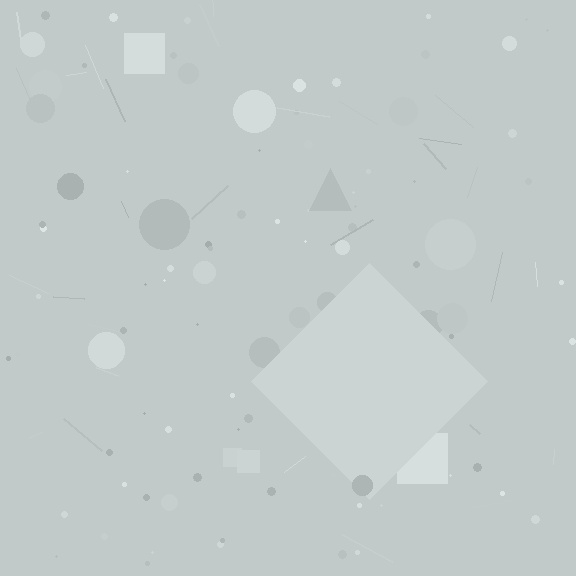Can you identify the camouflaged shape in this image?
The camouflaged shape is a diamond.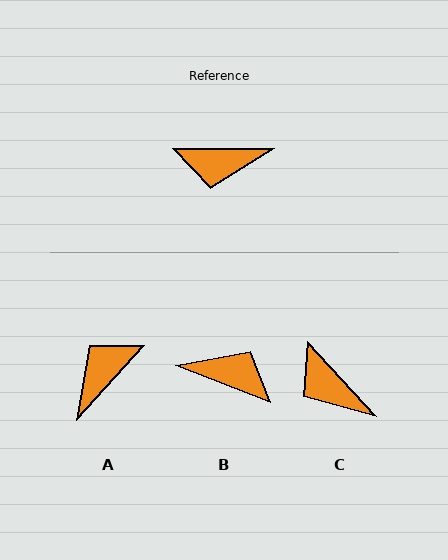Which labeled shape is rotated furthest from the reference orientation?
B, about 159 degrees away.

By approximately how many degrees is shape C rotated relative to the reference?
Approximately 48 degrees clockwise.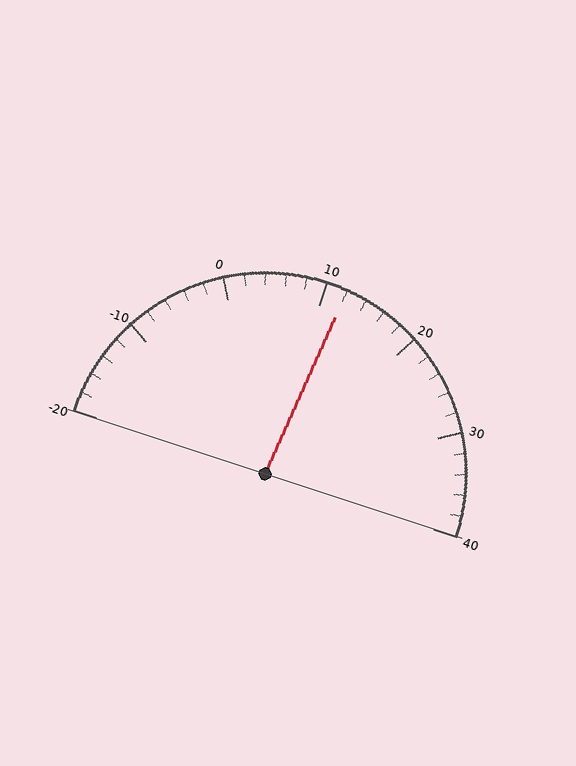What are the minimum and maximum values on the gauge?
The gauge ranges from -20 to 40.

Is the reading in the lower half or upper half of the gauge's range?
The reading is in the upper half of the range (-20 to 40).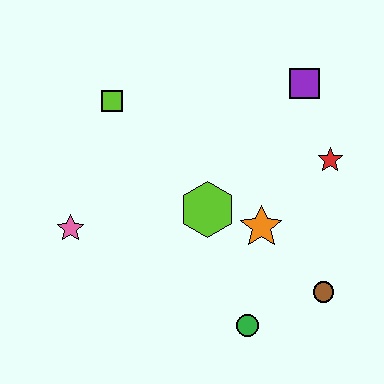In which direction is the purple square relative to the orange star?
The purple square is above the orange star.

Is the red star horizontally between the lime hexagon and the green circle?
No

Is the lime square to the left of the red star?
Yes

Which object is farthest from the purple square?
The pink star is farthest from the purple square.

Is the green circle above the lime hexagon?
No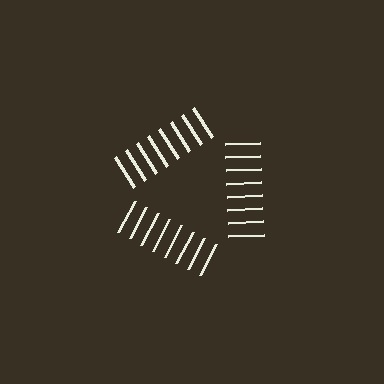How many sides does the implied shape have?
3 sides — the line-ends trace a triangle.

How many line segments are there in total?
24 — 8 along each of the 3 edges.